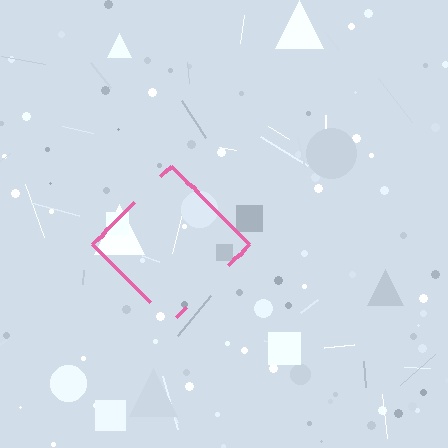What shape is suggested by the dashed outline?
The dashed outline suggests a diamond.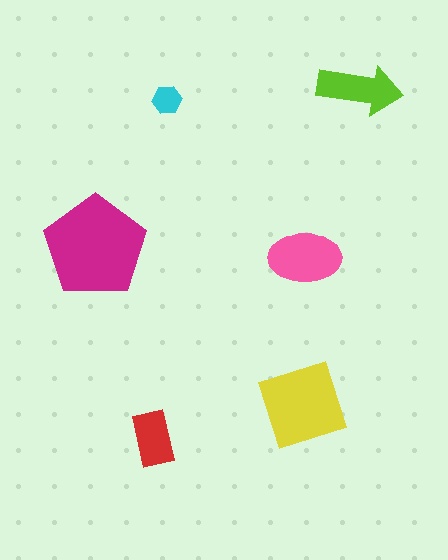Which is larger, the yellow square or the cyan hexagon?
The yellow square.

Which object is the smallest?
The cyan hexagon.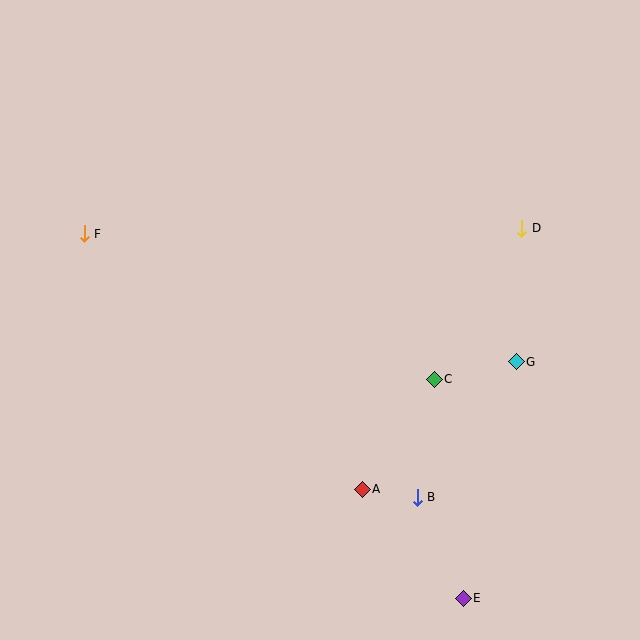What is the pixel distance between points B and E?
The distance between B and E is 111 pixels.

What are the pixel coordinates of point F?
Point F is at (84, 234).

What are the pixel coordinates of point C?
Point C is at (434, 379).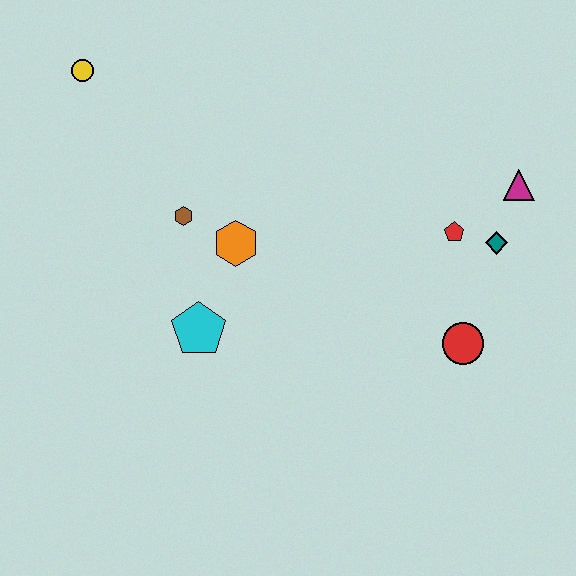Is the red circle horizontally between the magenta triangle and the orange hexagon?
Yes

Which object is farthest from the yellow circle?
The red circle is farthest from the yellow circle.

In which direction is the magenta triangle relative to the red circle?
The magenta triangle is above the red circle.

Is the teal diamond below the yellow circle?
Yes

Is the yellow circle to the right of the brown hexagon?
No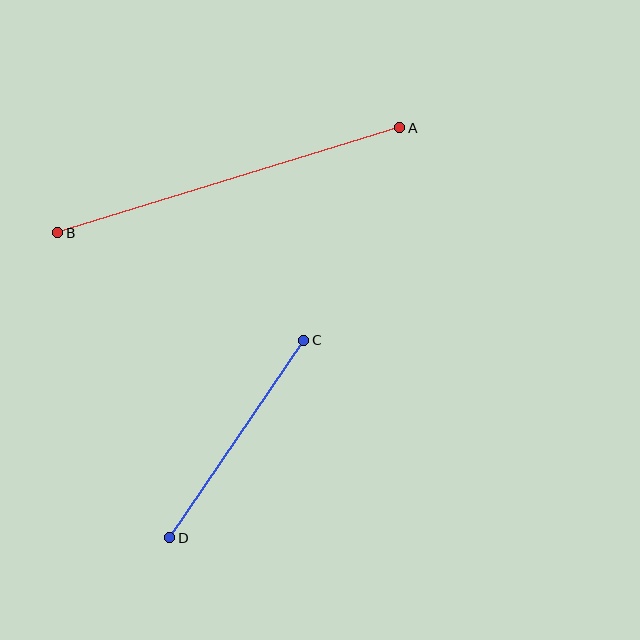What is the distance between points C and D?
The distance is approximately 239 pixels.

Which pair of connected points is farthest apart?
Points A and B are farthest apart.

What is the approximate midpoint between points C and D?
The midpoint is at approximately (237, 439) pixels.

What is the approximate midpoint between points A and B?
The midpoint is at approximately (229, 180) pixels.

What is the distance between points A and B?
The distance is approximately 358 pixels.